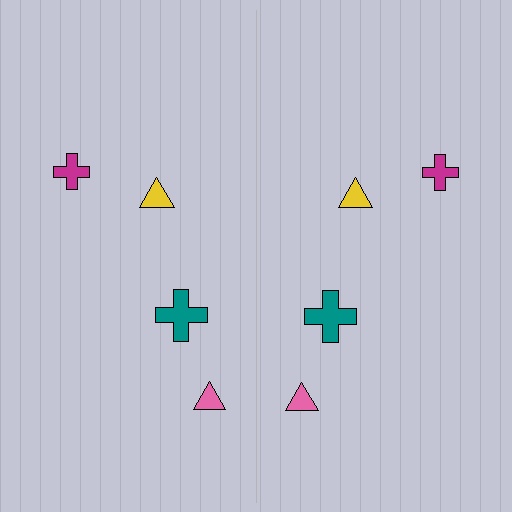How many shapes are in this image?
There are 8 shapes in this image.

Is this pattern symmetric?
Yes, this pattern has bilateral (reflection) symmetry.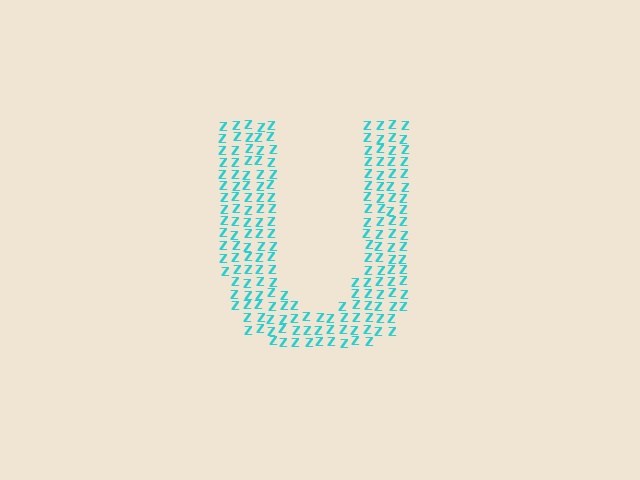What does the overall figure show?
The overall figure shows the letter U.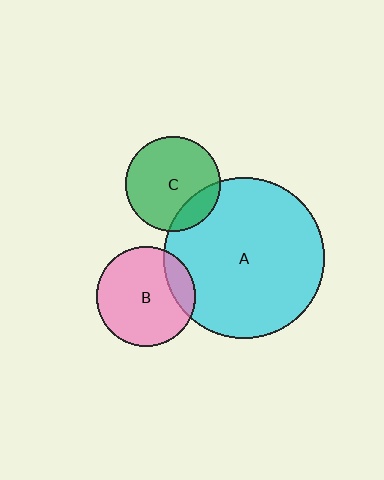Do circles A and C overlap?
Yes.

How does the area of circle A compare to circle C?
Approximately 2.9 times.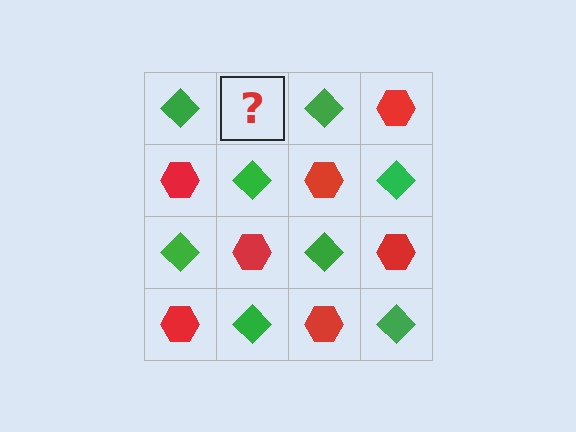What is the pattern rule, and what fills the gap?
The rule is that it alternates green diamond and red hexagon in a checkerboard pattern. The gap should be filled with a red hexagon.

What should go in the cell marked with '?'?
The missing cell should contain a red hexagon.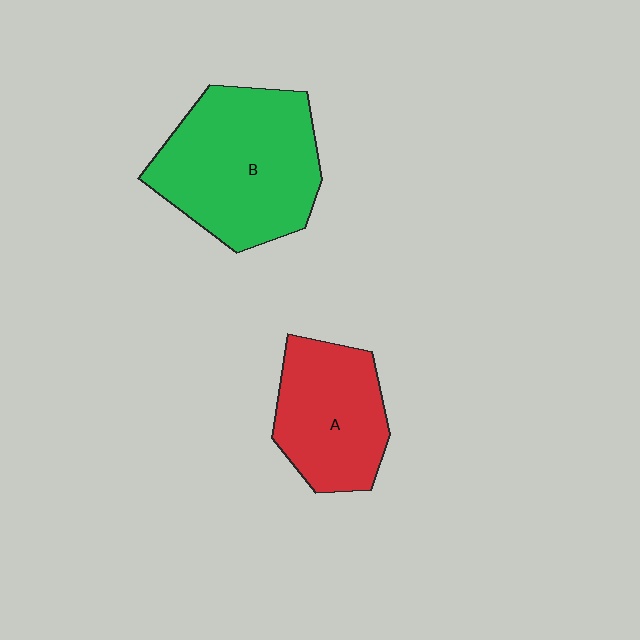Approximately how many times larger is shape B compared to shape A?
Approximately 1.5 times.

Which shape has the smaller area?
Shape A (red).